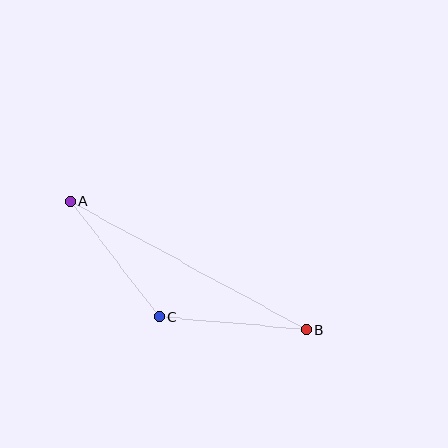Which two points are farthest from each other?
Points A and B are farthest from each other.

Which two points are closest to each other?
Points A and C are closest to each other.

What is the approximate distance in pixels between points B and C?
The distance between B and C is approximately 148 pixels.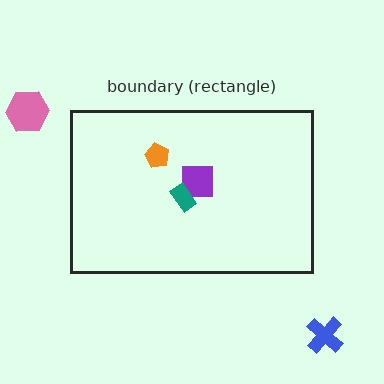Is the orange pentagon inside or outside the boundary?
Inside.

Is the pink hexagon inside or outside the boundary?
Outside.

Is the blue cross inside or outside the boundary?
Outside.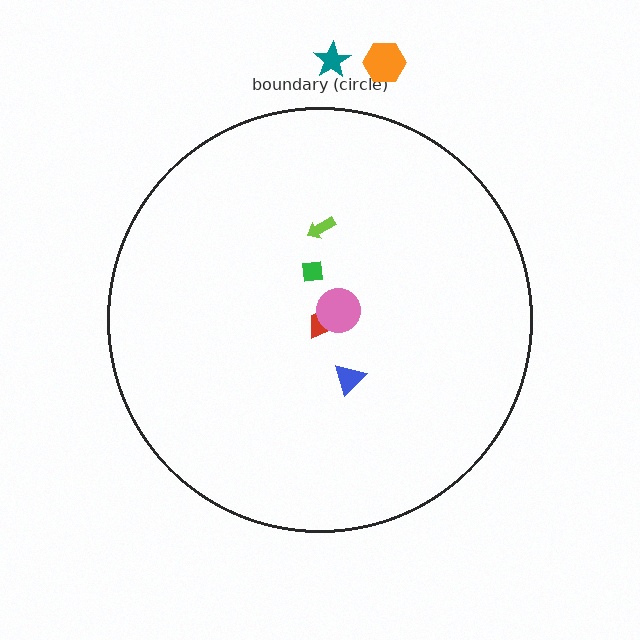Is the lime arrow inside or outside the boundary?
Inside.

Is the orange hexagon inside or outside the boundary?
Outside.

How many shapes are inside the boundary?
5 inside, 2 outside.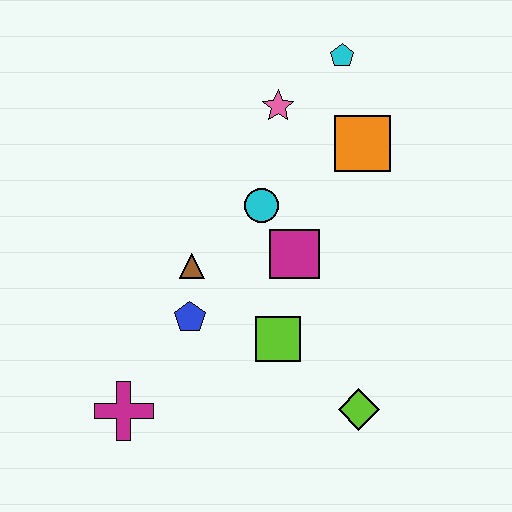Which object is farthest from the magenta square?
The magenta cross is farthest from the magenta square.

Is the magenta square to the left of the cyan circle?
No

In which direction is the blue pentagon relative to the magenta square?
The blue pentagon is to the left of the magenta square.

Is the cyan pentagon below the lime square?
No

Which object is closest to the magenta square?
The cyan circle is closest to the magenta square.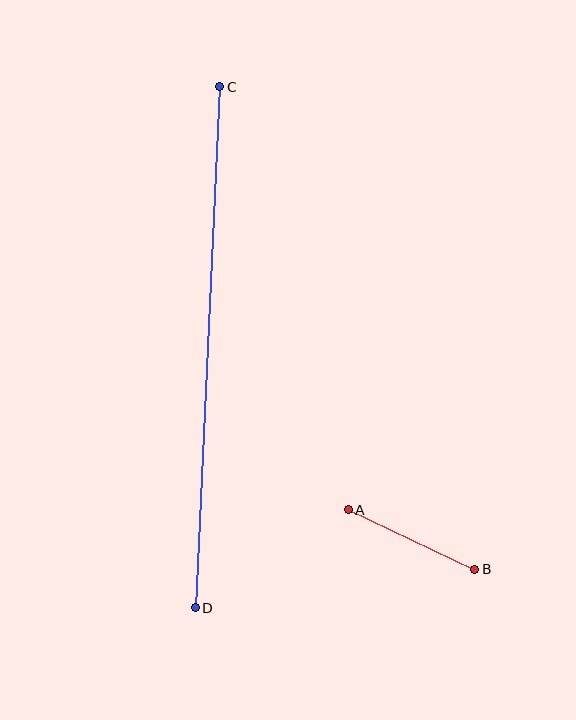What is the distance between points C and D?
The distance is approximately 521 pixels.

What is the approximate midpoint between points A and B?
The midpoint is at approximately (412, 539) pixels.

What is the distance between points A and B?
The distance is approximately 140 pixels.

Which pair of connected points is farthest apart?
Points C and D are farthest apart.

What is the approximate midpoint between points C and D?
The midpoint is at approximately (208, 347) pixels.